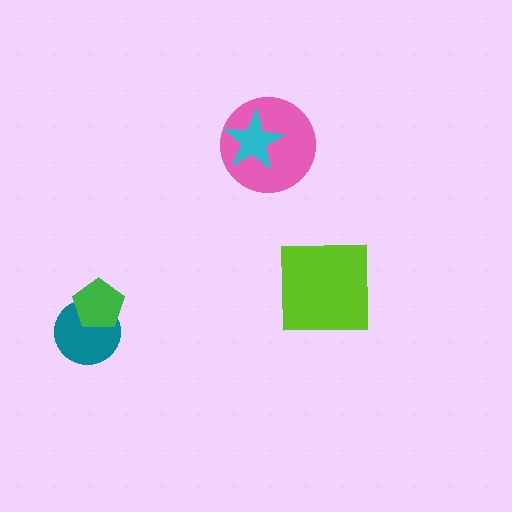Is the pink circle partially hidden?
Yes, it is partially covered by another shape.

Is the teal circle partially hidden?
Yes, it is partially covered by another shape.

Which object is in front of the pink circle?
The cyan star is in front of the pink circle.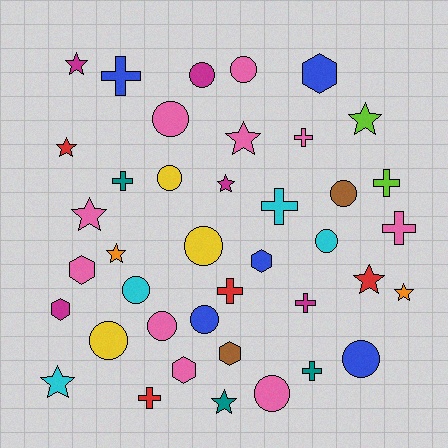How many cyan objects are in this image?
There are 4 cyan objects.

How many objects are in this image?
There are 40 objects.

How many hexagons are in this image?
There are 6 hexagons.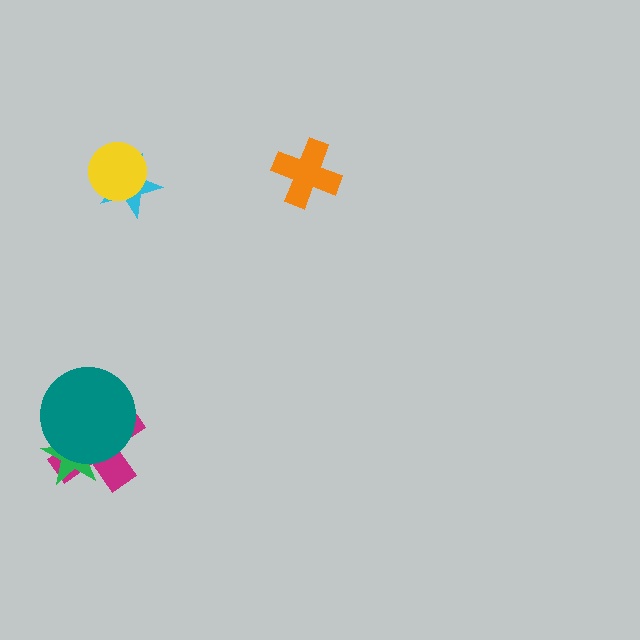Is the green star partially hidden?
Yes, it is partially covered by another shape.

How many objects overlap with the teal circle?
2 objects overlap with the teal circle.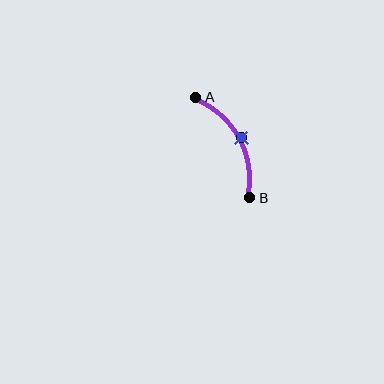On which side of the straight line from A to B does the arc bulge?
The arc bulges to the right of the straight line connecting A and B.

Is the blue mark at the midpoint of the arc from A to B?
Yes. The blue mark lies on the arc at equal arc-length from both A and B — it is the arc midpoint.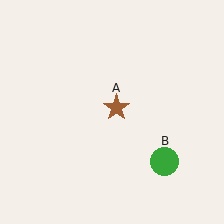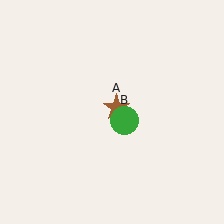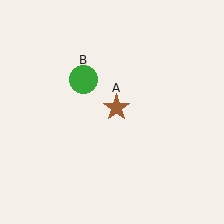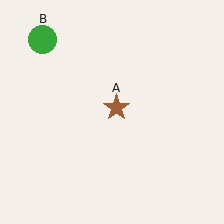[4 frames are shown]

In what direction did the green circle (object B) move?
The green circle (object B) moved up and to the left.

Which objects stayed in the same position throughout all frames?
Brown star (object A) remained stationary.